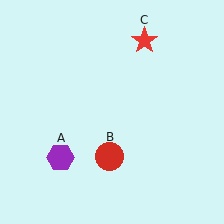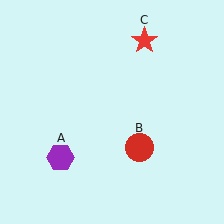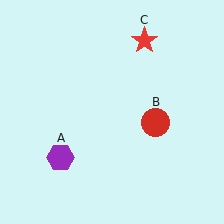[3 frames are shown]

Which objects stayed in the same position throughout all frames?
Purple hexagon (object A) and red star (object C) remained stationary.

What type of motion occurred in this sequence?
The red circle (object B) rotated counterclockwise around the center of the scene.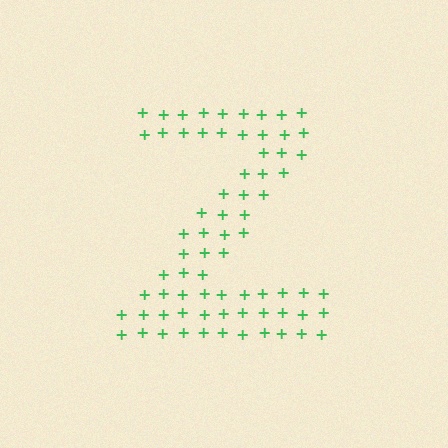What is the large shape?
The large shape is the letter Z.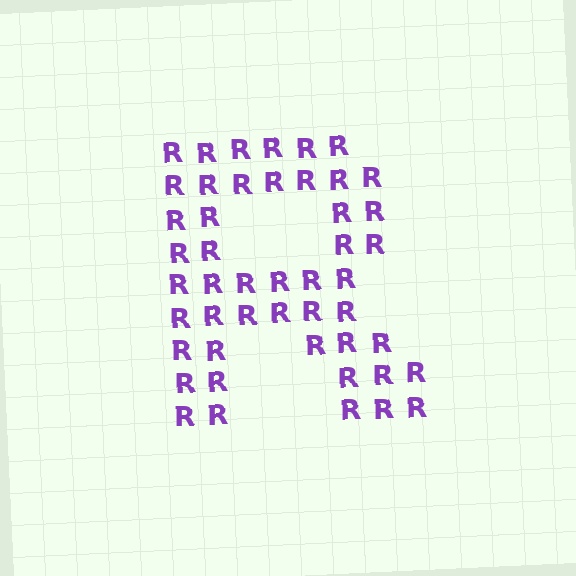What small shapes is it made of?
It is made of small letter R's.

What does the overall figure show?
The overall figure shows the letter R.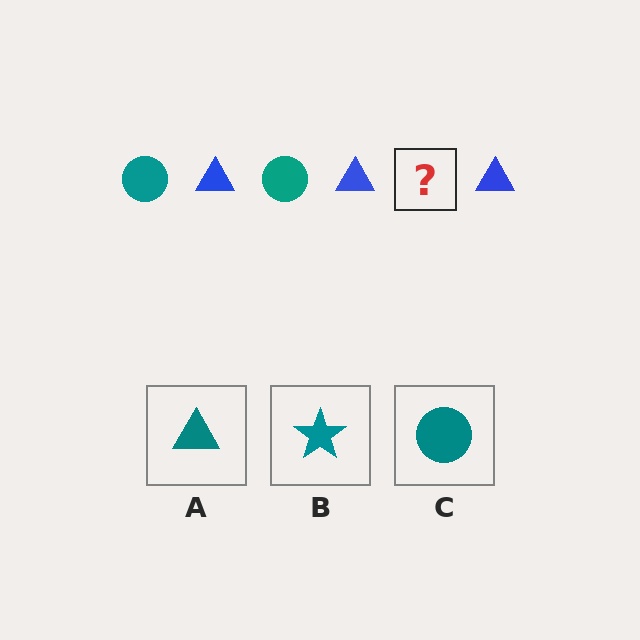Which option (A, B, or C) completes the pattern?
C.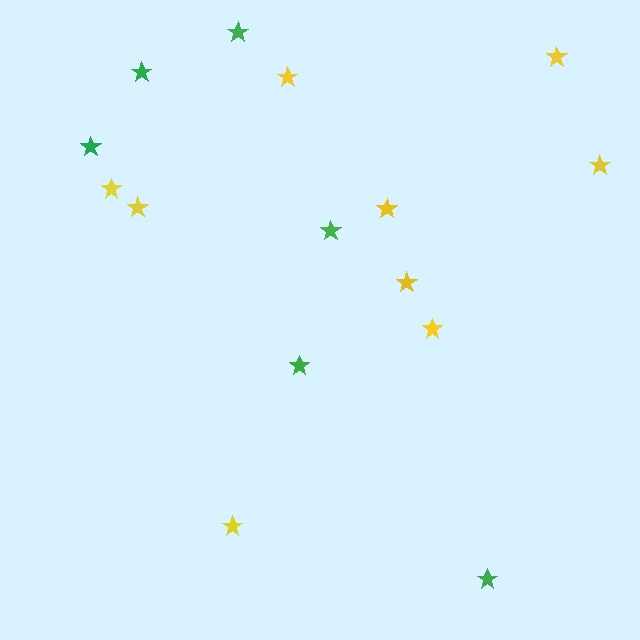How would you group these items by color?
There are 2 groups: one group of yellow stars (9) and one group of green stars (6).